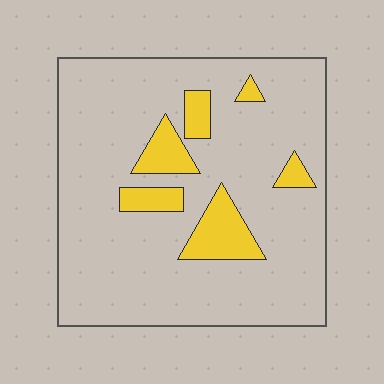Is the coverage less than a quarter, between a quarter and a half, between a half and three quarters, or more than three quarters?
Less than a quarter.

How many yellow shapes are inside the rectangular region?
6.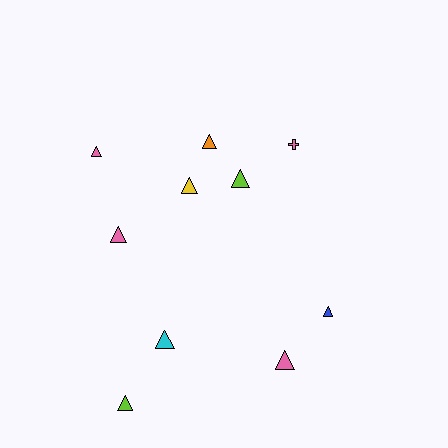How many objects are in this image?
There are 10 objects.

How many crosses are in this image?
There is 1 cross.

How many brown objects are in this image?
There are no brown objects.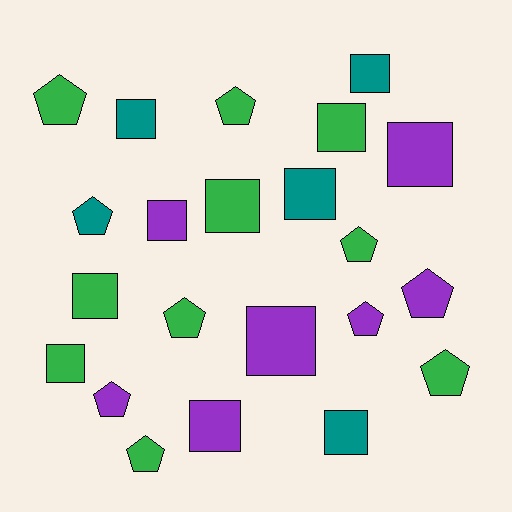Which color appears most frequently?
Green, with 10 objects.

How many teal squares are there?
There are 4 teal squares.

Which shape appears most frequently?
Square, with 12 objects.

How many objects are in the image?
There are 22 objects.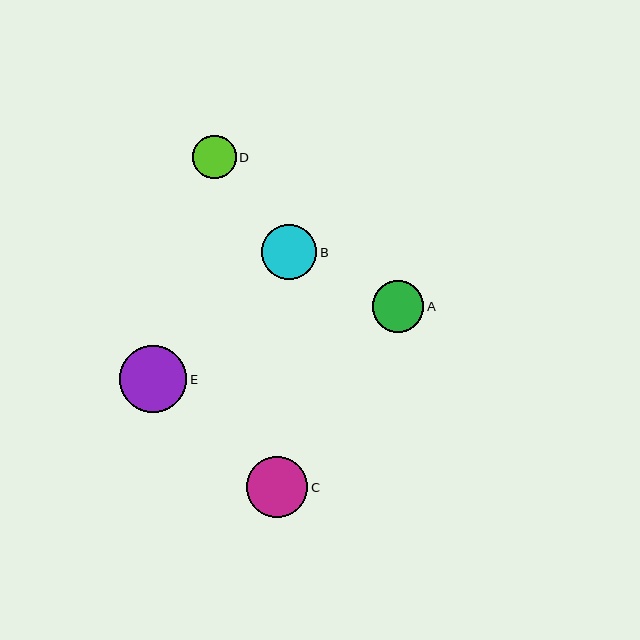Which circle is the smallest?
Circle D is the smallest with a size of approximately 44 pixels.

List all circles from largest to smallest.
From largest to smallest: E, C, B, A, D.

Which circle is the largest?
Circle E is the largest with a size of approximately 67 pixels.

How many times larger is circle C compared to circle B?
Circle C is approximately 1.1 times the size of circle B.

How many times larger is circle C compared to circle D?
Circle C is approximately 1.4 times the size of circle D.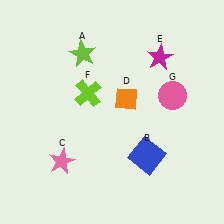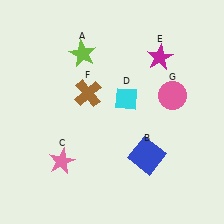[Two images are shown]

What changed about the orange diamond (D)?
In Image 1, D is orange. In Image 2, it changed to cyan.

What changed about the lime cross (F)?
In Image 1, F is lime. In Image 2, it changed to brown.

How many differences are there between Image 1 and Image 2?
There are 2 differences between the two images.